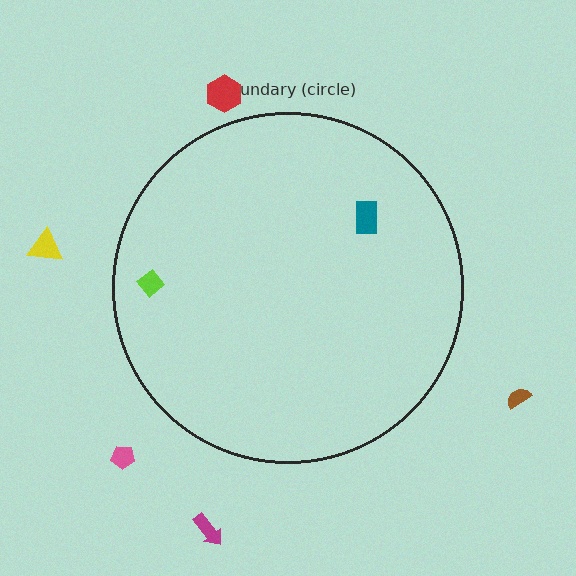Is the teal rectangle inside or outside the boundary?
Inside.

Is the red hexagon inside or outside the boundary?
Outside.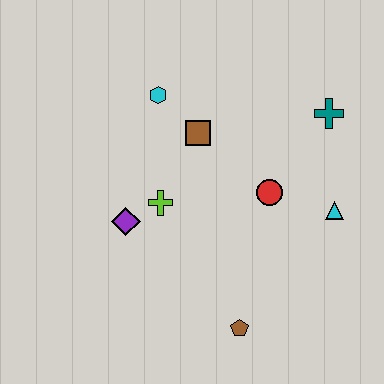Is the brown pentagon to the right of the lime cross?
Yes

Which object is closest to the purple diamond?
The lime cross is closest to the purple diamond.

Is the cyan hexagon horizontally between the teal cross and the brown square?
No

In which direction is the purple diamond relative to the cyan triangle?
The purple diamond is to the left of the cyan triangle.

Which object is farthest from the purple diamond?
The teal cross is farthest from the purple diamond.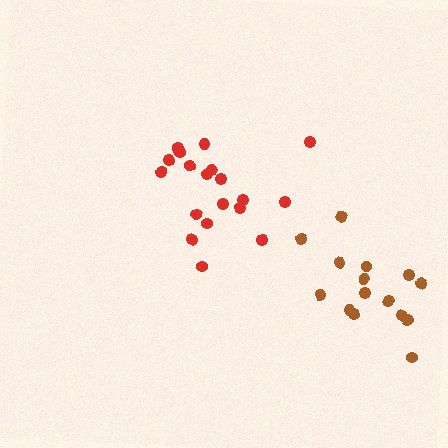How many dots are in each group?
Group 1: 15 dots, Group 2: 19 dots (34 total).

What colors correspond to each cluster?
The clusters are colored: brown, red.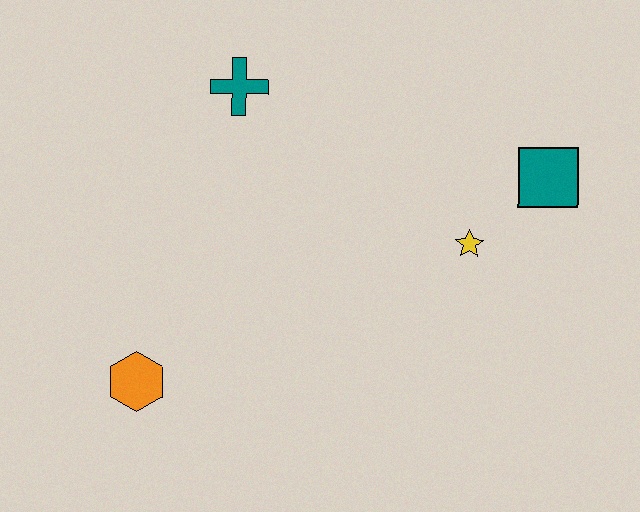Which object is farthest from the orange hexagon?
The teal square is farthest from the orange hexagon.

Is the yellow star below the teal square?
Yes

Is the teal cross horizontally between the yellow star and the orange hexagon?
Yes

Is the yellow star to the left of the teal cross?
No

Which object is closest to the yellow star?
The teal square is closest to the yellow star.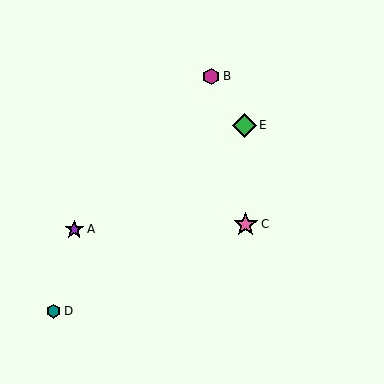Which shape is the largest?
The pink star (labeled C) is the largest.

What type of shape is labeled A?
Shape A is a purple star.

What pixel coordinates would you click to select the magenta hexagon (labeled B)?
Click at (211, 76) to select the magenta hexagon B.